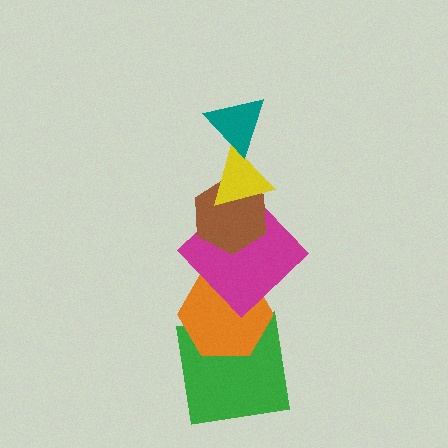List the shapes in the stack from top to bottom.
From top to bottom: the teal triangle, the yellow triangle, the brown hexagon, the magenta diamond, the orange hexagon, the green square.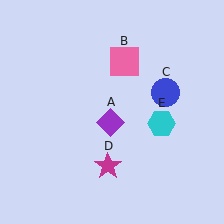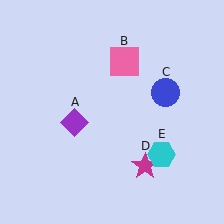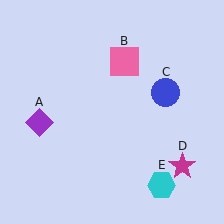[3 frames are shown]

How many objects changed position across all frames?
3 objects changed position: purple diamond (object A), magenta star (object D), cyan hexagon (object E).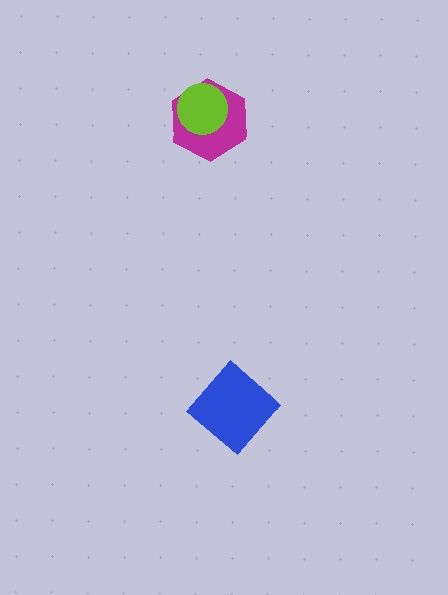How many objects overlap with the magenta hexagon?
1 object overlaps with the magenta hexagon.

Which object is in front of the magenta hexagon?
The lime circle is in front of the magenta hexagon.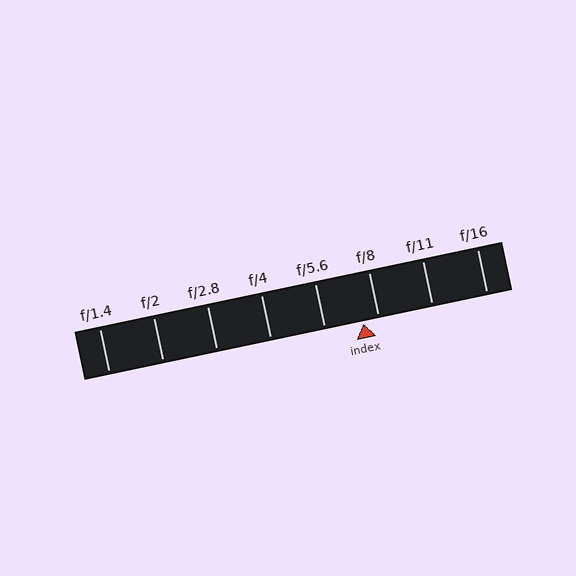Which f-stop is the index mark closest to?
The index mark is closest to f/8.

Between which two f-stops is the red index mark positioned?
The index mark is between f/5.6 and f/8.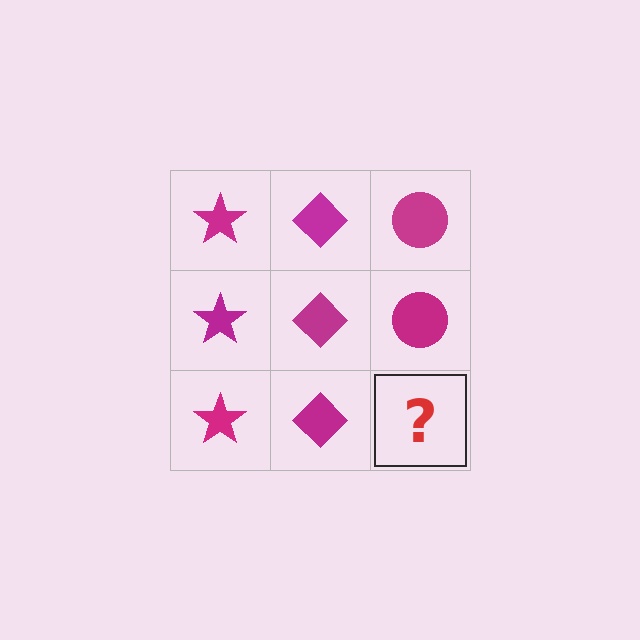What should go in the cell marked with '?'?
The missing cell should contain a magenta circle.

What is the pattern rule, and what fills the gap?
The rule is that each column has a consistent shape. The gap should be filled with a magenta circle.